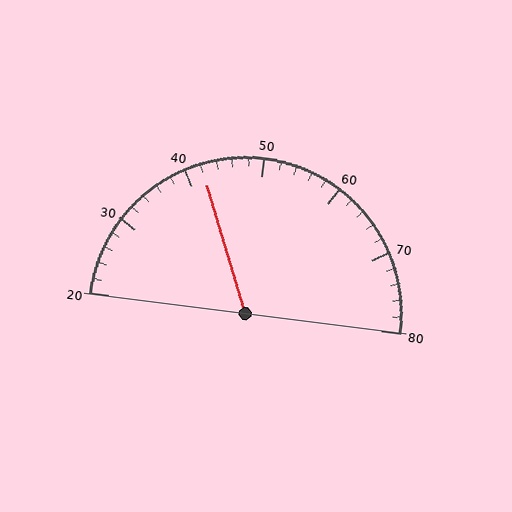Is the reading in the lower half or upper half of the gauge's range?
The reading is in the lower half of the range (20 to 80).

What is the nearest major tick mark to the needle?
The nearest major tick mark is 40.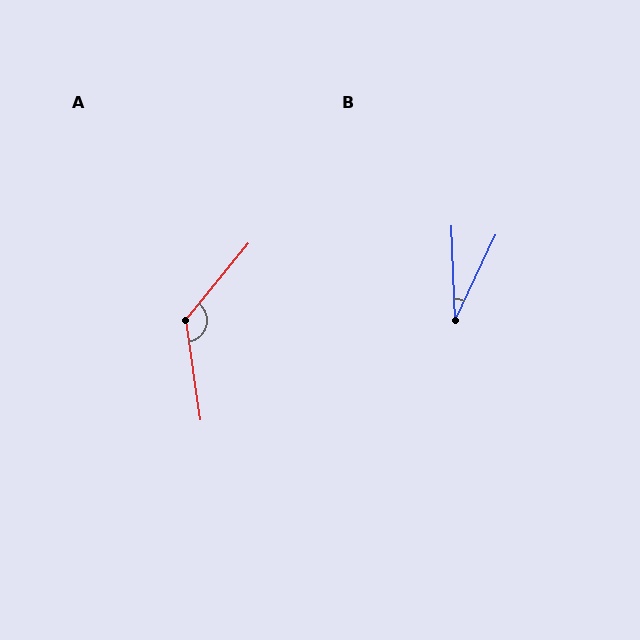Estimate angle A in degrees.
Approximately 132 degrees.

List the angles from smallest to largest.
B (28°), A (132°).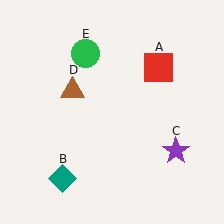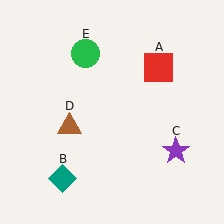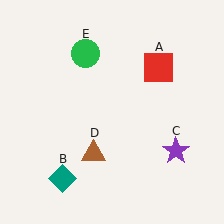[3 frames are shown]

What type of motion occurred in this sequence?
The brown triangle (object D) rotated counterclockwise around the center of the scene.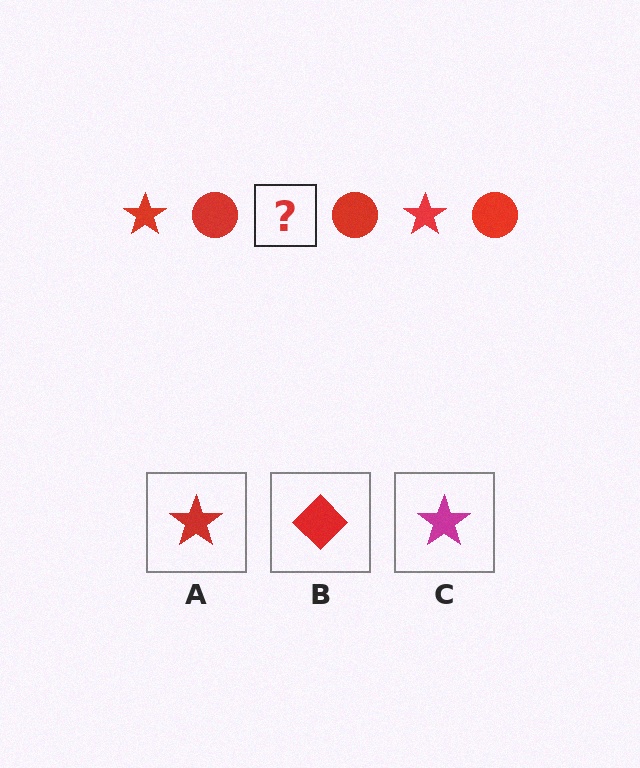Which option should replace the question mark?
Option A.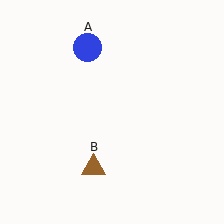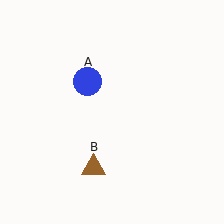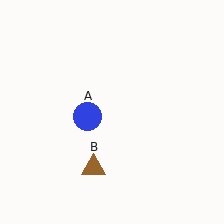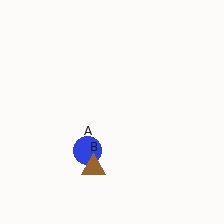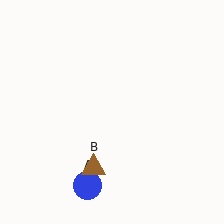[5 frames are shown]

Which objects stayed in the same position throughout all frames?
Brown triangle (object B) remained stationary.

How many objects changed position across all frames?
1 object changed position: blue circle (object A).